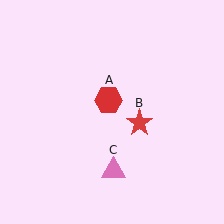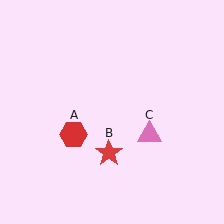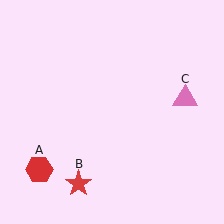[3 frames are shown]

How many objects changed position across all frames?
3 objects changed position: red hexagon (object A), red star (object B), pink triangle (object C).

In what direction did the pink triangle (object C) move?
The pink triangle (object C) moved up and to the right.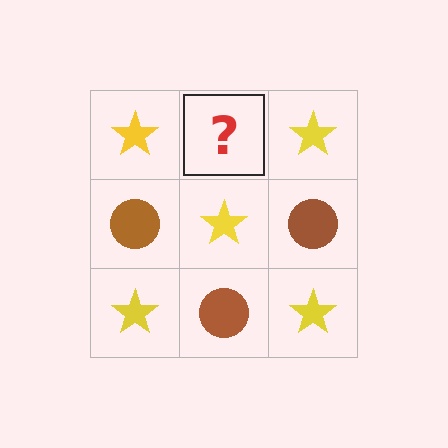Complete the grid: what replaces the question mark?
The question mark should be replaced with a brown circle.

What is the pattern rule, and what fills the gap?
The rule is that it alternates yellow star and brown circle in a checkerboard pattern. The gap should be filled with a brown circle.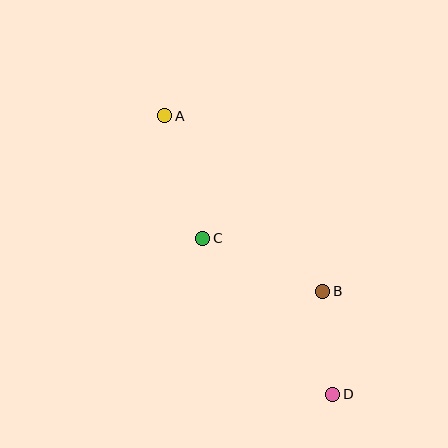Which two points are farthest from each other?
Points A and D are farthest from each other.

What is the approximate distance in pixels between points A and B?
The distance between A and B is approximately 236 pixels.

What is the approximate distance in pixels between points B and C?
The distance between B and C is approximately 131 pixels.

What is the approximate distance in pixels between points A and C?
The distance between A and C is approximately 129 pixels.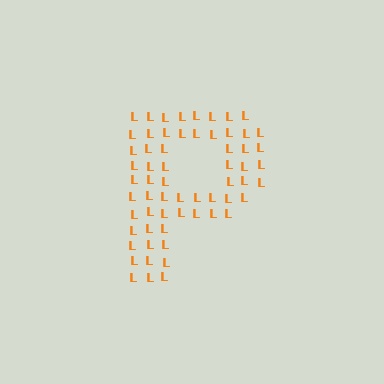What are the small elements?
The small elements are letter L's.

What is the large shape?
The large shape is the letter P.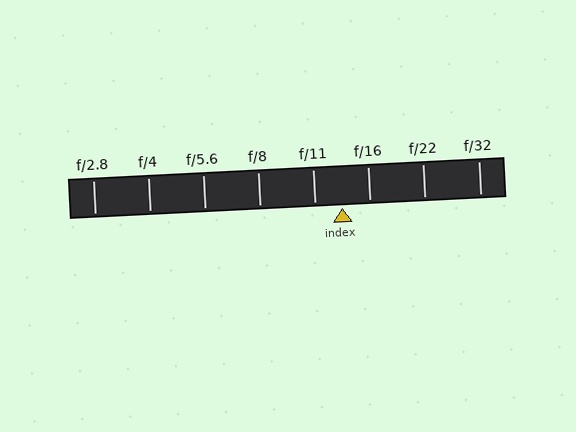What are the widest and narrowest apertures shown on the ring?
The widest aperture shown is f/2.8 and the narrowest is f/32.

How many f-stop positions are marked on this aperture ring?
There are 8 f-stop positions marked.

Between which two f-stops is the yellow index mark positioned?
The index mark is between f/11 and f/16.